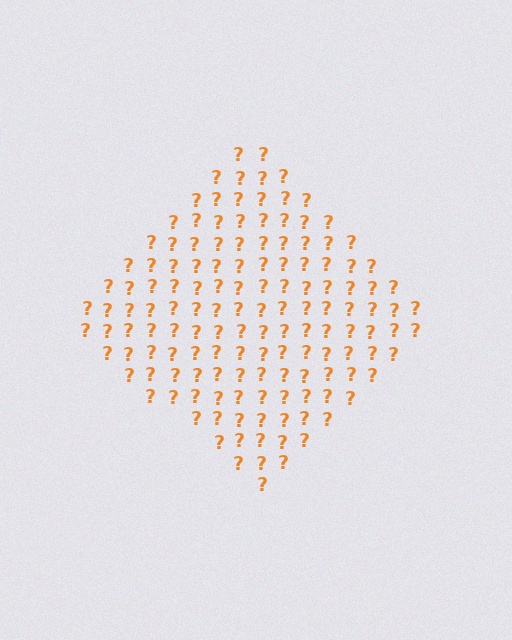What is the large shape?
The large shape is a diamond.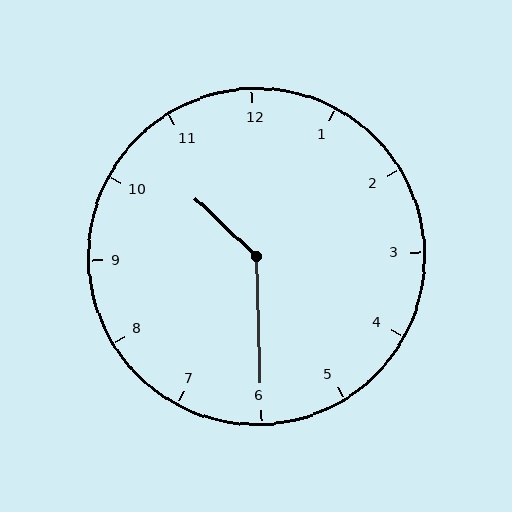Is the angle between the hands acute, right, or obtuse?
It is obtuse.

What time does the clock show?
10:30.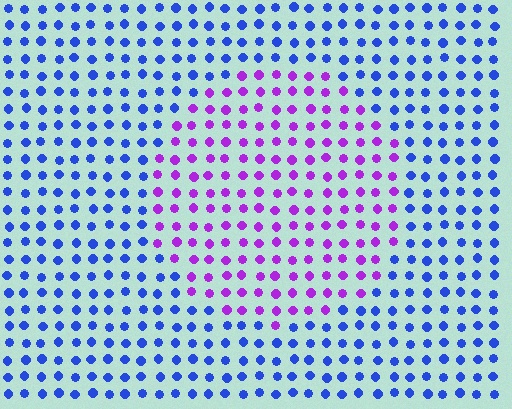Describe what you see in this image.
The image is filled with small blue elements in a uniform arrangement. A circle-shaped region is visible where the elements are tinted to a slightly different hue, forming a subtle color boundary.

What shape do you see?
I see a circle.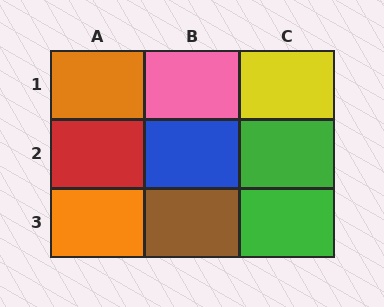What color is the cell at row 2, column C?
Green.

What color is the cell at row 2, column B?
Blue.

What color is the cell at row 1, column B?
Pink.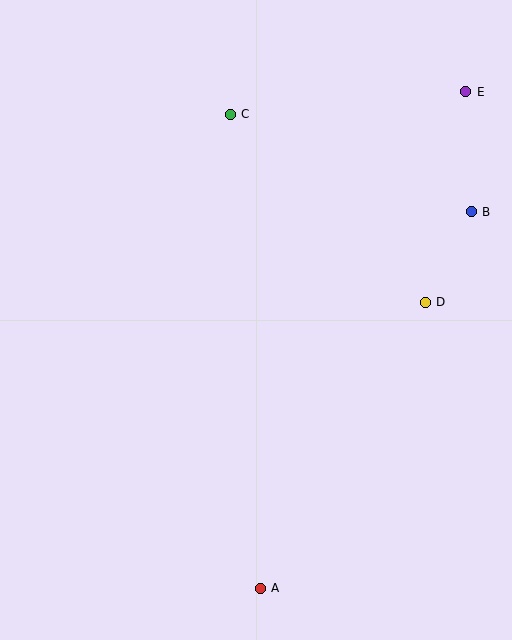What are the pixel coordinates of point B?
Point B is at (471, 212).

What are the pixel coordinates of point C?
Point C is at (230, 114).